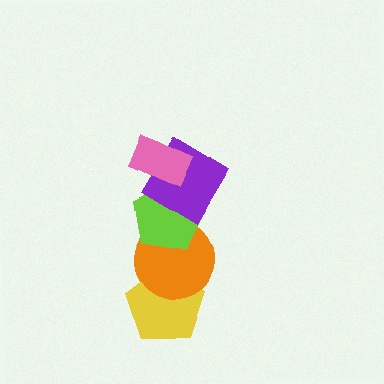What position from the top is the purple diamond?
The purple diamond is 2nd from the top.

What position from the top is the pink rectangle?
The pink rectangle is 1st from the top.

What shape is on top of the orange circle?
The lime pentagon is on top of the orange circle.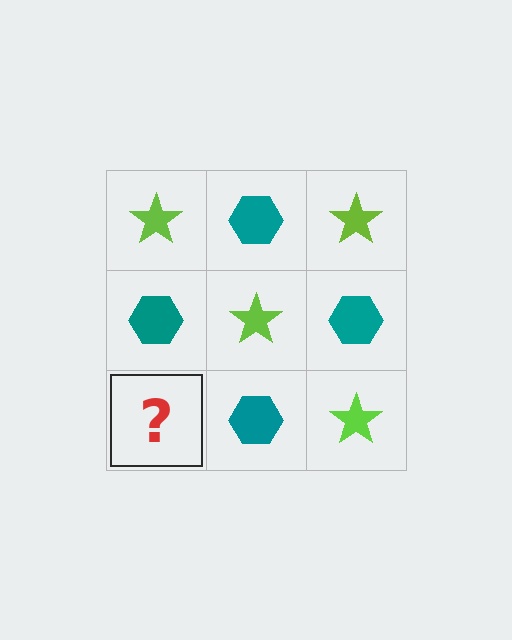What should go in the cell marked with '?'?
The missing cell should contain a lime star.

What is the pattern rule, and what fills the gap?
The rule is that it alternates lime star and teal hexagon in a checkerboard pattern. The gap should be filled with a lime star.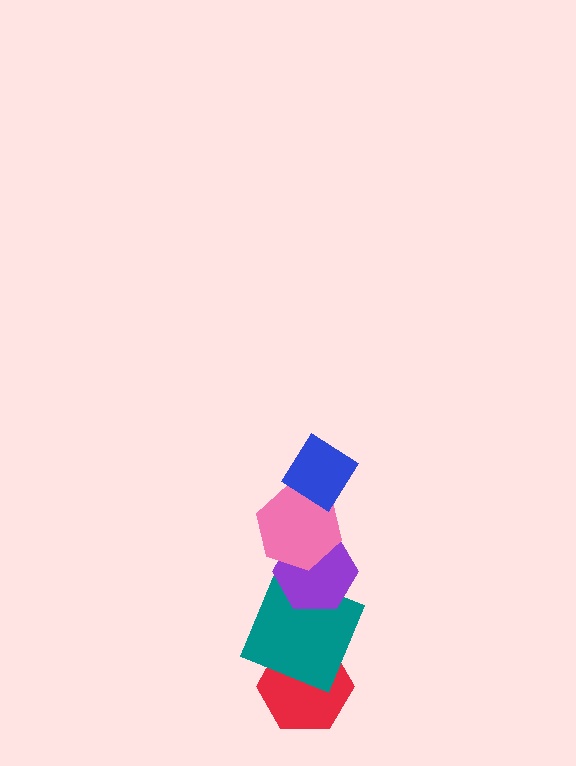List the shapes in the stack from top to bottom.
From top to bottom: the blue diamond, the pink hexagon, the purple hexagon, the teal square, the red hexagon.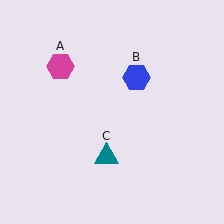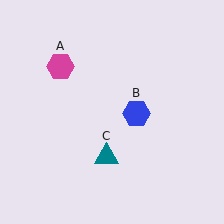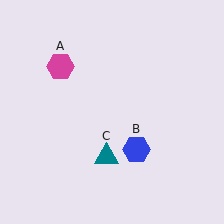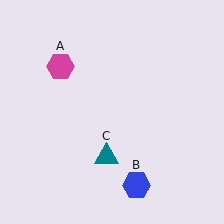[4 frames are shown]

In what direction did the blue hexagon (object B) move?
The blue hexagon (object B) moved down.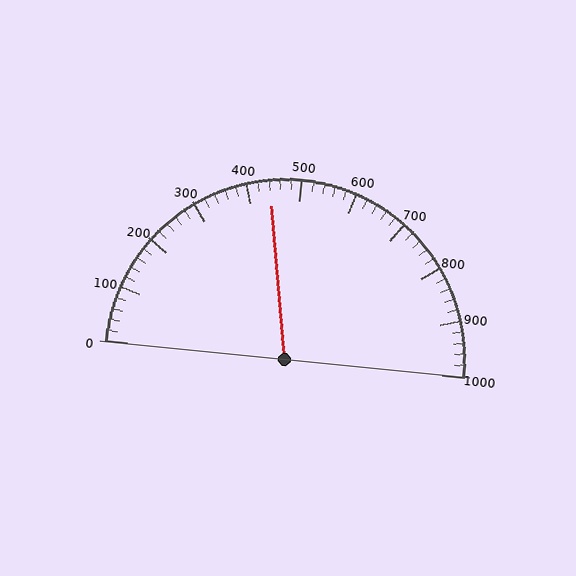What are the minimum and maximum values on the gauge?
The gauge ranges from 0 to 1000.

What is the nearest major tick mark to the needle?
The nearest major tick mark is 400.